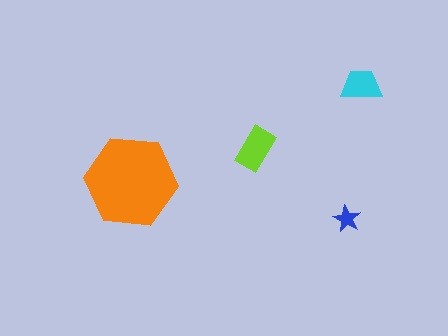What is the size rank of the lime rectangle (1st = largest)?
2nd.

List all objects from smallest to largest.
The blue star, the cyan trapezoid, the lime rectangle, the orange hexagon.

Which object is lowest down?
The blue star is bottommost.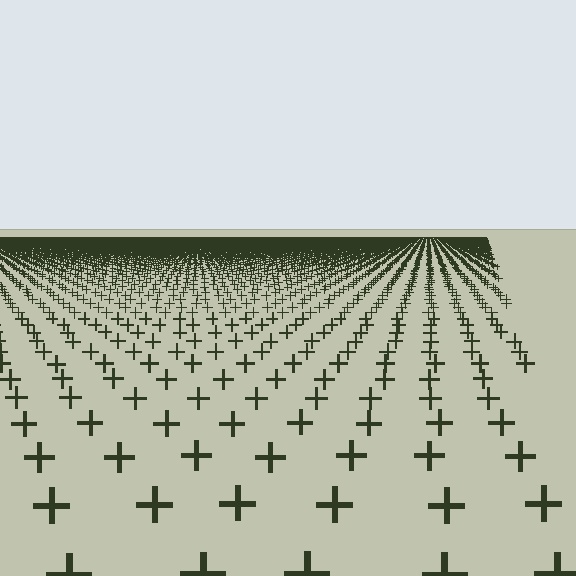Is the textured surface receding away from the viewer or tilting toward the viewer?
The surface is receding away from the viewer. Texture elements get smaller and denser toward the top.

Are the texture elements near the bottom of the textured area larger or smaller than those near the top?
Larger. Near the bottom, elements are closer to the viewer and appear at a bigger on-screen size.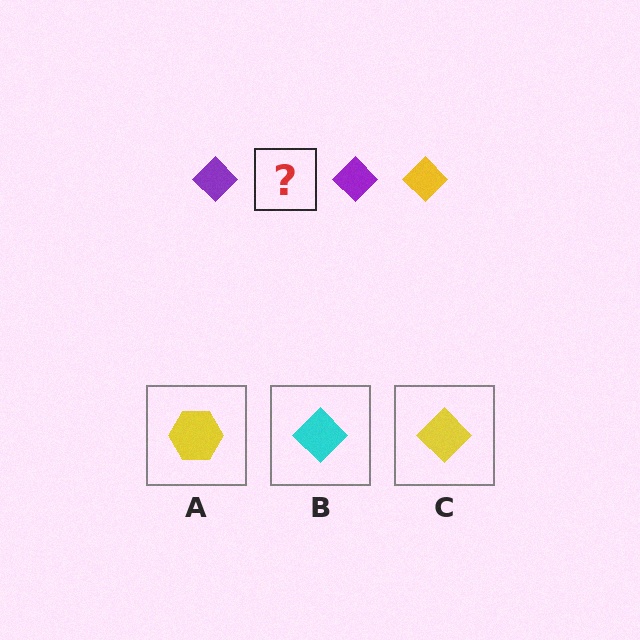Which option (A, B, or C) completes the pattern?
C.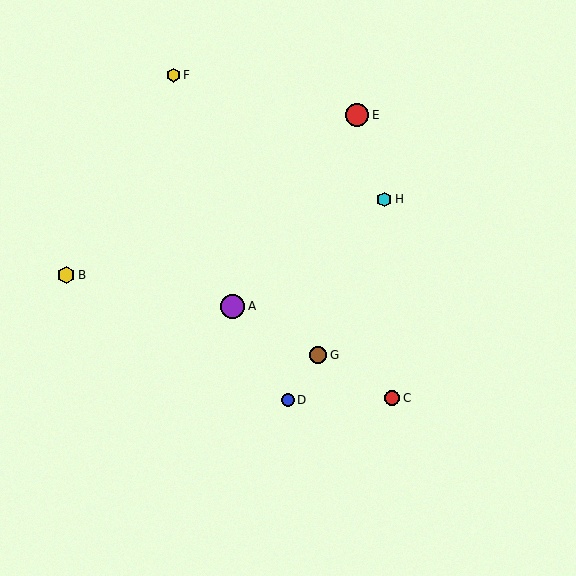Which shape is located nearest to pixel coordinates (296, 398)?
The blue circle (labeled D) at (288, 400) is nearest to that location.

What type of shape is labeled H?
Shape H is a cyan hexagon.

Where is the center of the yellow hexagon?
The center of the yellow hexagon is at (66, 275).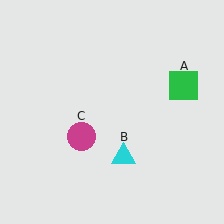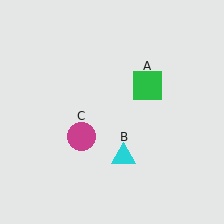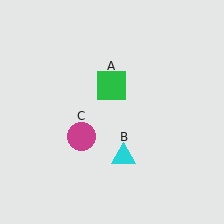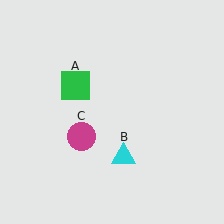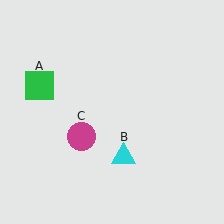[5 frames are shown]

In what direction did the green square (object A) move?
The green square (object A) moved left.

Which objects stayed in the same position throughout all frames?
Cyan triangle (object B) and magenta circle (object C) remained stationary.